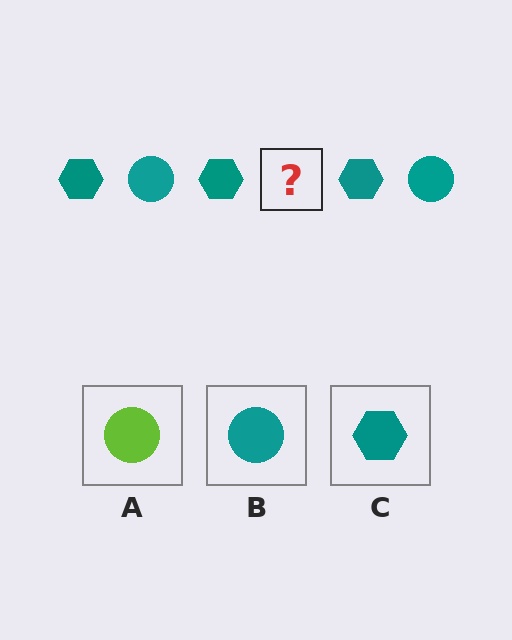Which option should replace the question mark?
Option B.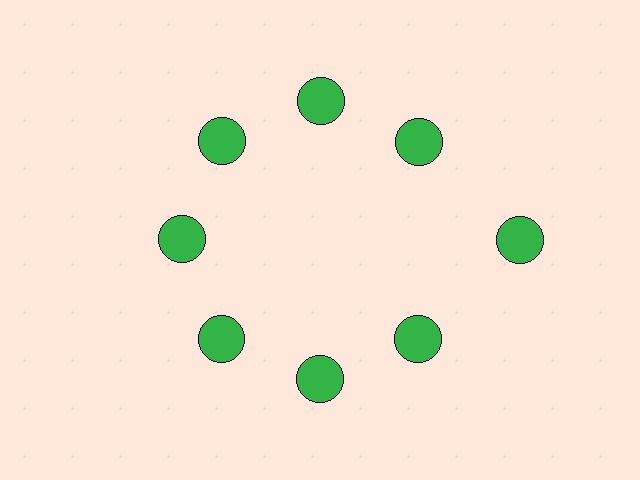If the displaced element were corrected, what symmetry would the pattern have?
It would have 8-fold rotational symmetry — the pattern would map onto itself every 45 degrees.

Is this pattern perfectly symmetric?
No. The 8 green circles are arranged in a ring, but one element near the 3 o'clock position is pushed outward from the center, breaking the 8-fold rotational symmetry.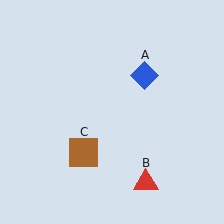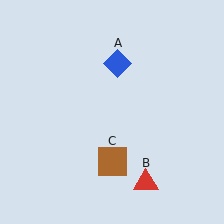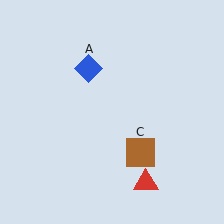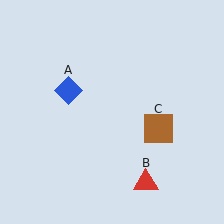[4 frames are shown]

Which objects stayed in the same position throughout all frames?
Red triangle (object B) remained stationary.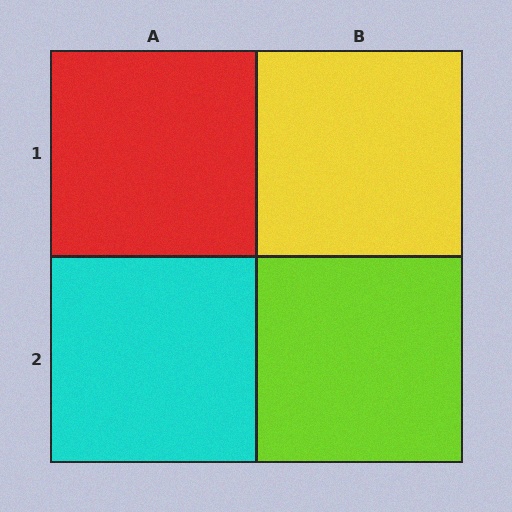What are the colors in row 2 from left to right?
Cyan, lime.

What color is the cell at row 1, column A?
Red.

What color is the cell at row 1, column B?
Yellow.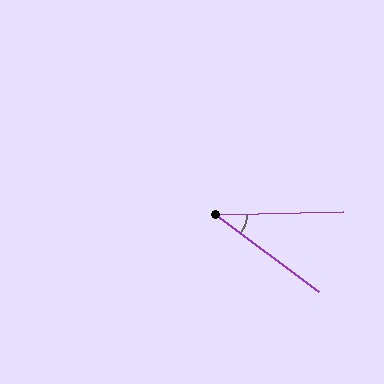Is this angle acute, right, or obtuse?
It is acute.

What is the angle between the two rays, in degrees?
Approximately 39 degrees.